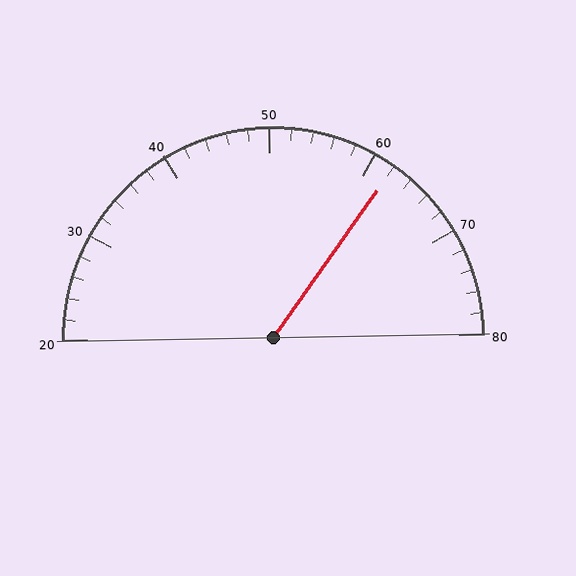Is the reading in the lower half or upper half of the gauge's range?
The reading is in the upper half of the range (20 to 80).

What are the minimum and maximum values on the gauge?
The gauge ranges from 20 to 80.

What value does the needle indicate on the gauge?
The needle indicates approximately 62.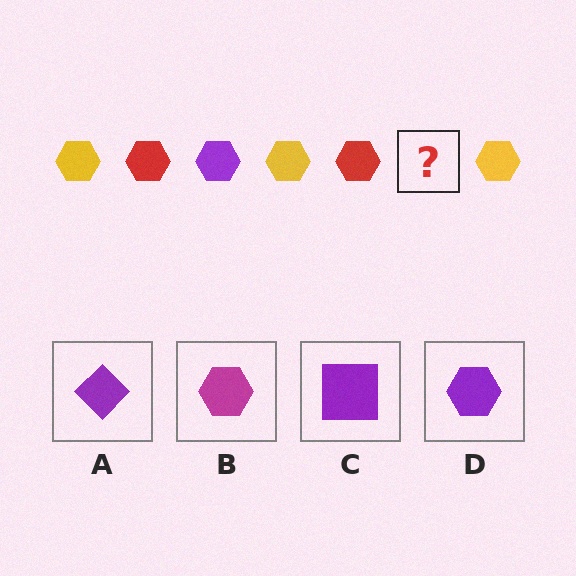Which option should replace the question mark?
Option D.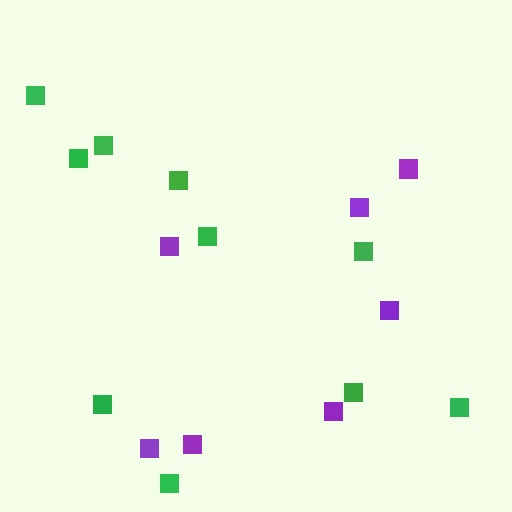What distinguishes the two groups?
There are 2 groups: one group of green squares (10) and one group of purple squares (7).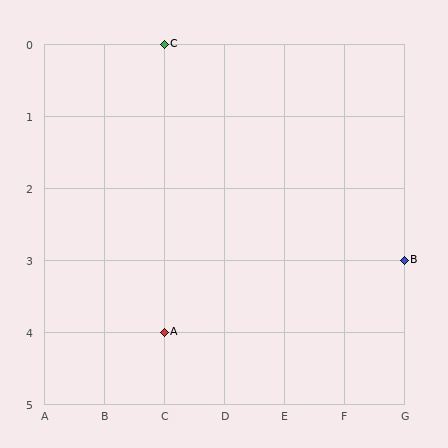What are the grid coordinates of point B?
Point B is at grid coordinates (G, 3).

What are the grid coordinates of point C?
Point C is at grid coordinates (C, 0).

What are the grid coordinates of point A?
Point A is at grid coordinates (C, 4).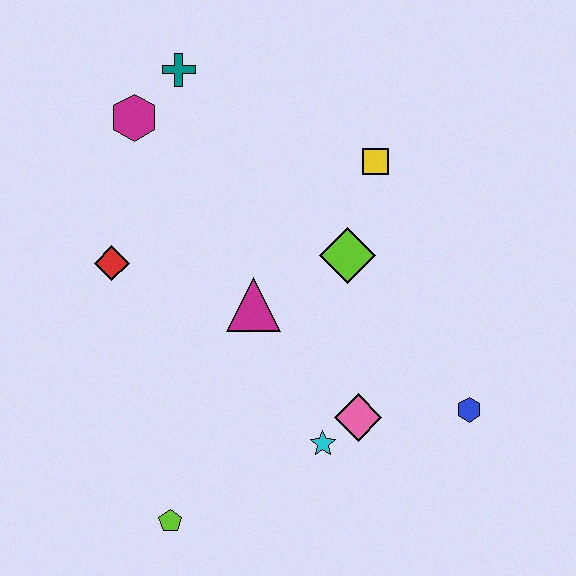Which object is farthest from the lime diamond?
The lime pentagon is farthest from the lime diamond.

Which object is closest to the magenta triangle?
The lime diamond is closest to the magenta triangle.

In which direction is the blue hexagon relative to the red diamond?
The blue hexagon is to the right of the red diamond.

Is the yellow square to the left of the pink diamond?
No